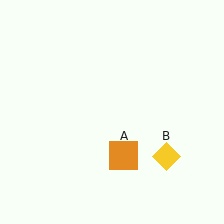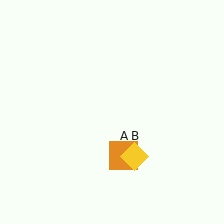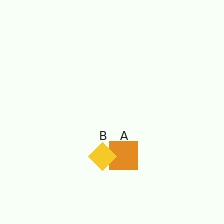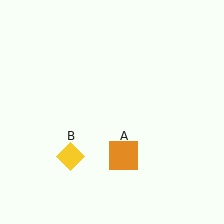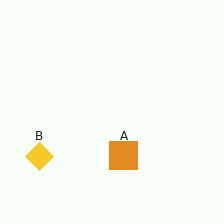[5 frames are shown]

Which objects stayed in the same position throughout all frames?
Orange square (object A) remained stationary.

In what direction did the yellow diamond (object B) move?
The yellow diamond (object B) moved left.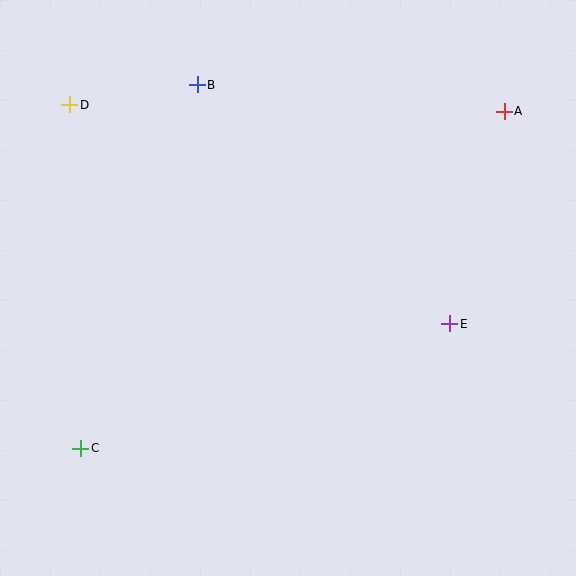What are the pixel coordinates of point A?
Point A is at (504, 111).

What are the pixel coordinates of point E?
Point E is at (450, 324).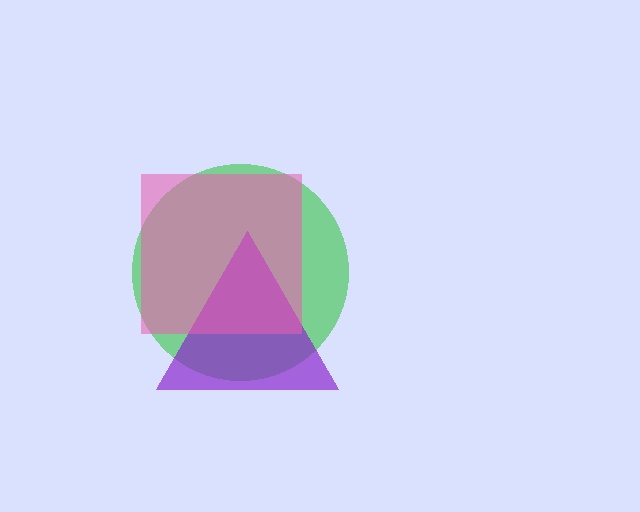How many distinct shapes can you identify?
There are 3 distinct shapes: a green circle, a purple triangle, a pink square.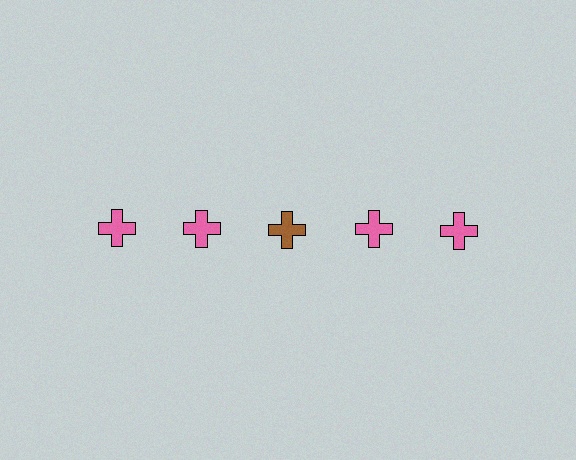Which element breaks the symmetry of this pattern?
The brown cross in the top row, center column breaks the symmetry. All other shapes are pink crosses.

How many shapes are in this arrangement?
There are 5 shapes arranged in a grid pattern.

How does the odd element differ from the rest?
It has a different color: brown instead of pink.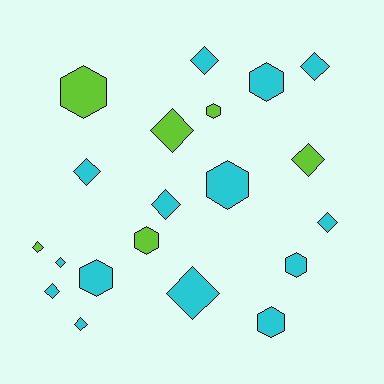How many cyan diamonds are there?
There are 9 cyan diamonds.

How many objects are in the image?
There are 20 objects.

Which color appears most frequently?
Cyan, with 14 objects.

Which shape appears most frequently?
Diamond, with 12 objects.